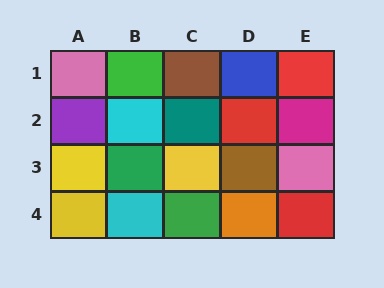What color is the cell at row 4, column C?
Green.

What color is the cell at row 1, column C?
Brown.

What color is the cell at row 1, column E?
Red.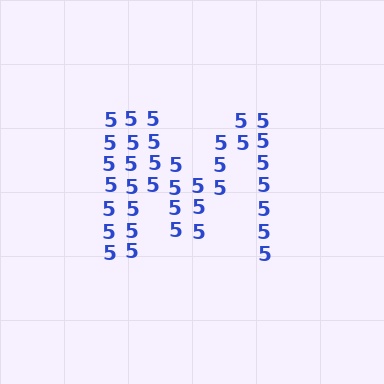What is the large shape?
The large shape is the letter M.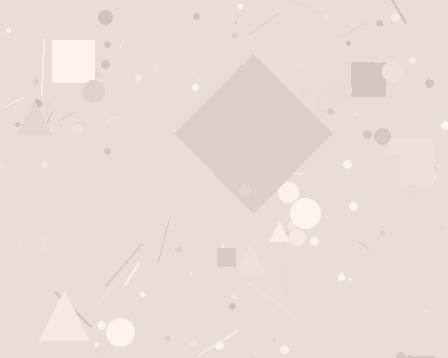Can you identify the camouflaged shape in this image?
The camouflaged shape is a diamond.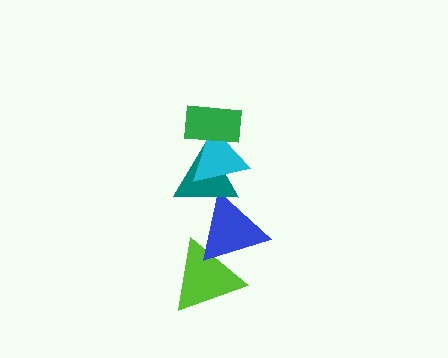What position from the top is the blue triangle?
The blue triangle is 4th from the top.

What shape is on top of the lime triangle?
The blue triangle is on top of the lime triangle.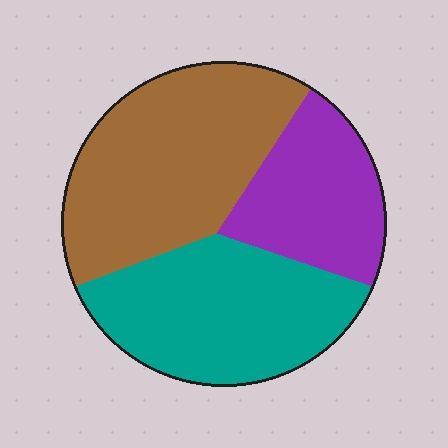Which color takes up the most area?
Brown, at roughly 40%.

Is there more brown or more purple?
Brown.